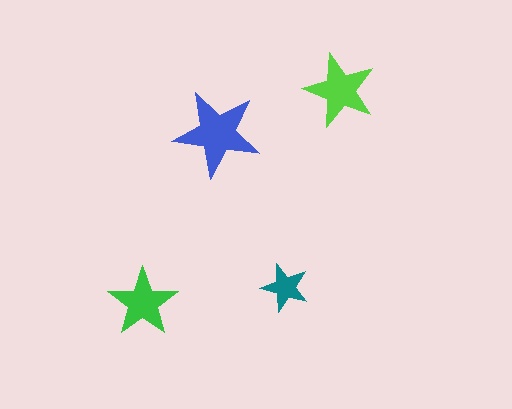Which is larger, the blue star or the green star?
The blue one.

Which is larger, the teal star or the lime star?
The lime one.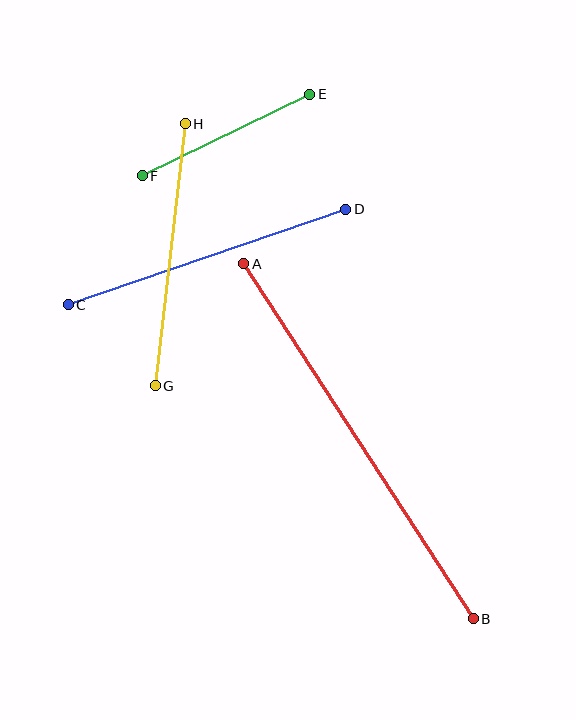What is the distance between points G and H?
The distance is approximately 264 pixels.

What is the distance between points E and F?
The distance is approximately 186 pixels.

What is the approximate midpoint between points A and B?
The midpoint is at approximately (358, 441) pixels.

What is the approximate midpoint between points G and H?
The midpoint is at approximately (170, 255) pixels.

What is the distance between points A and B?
The distance is approximately 423 pixels.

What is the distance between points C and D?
The distance is approximately 293 pixels.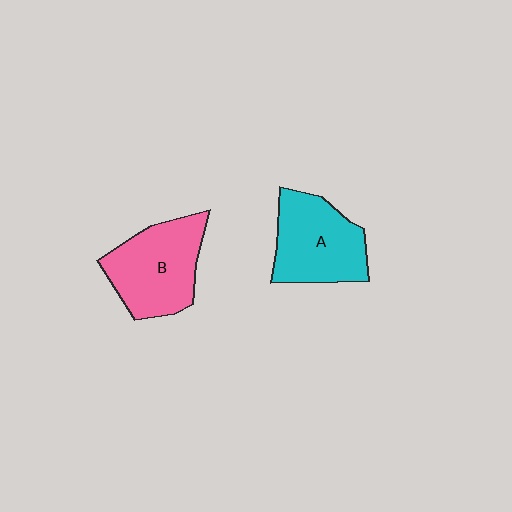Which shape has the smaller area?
Shape A (cyan).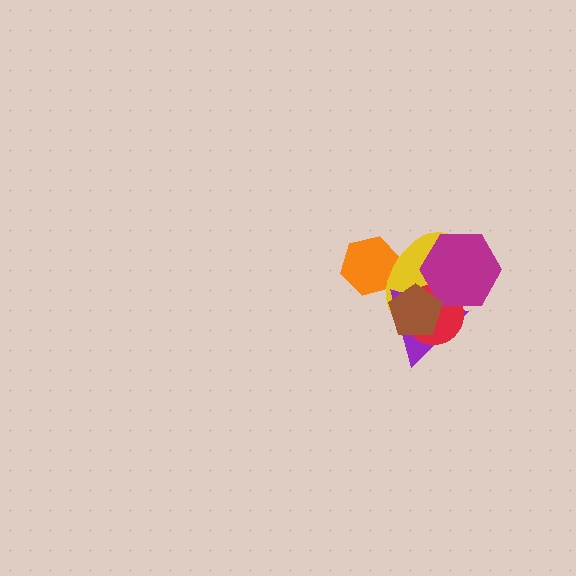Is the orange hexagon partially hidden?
Yes, it is partially covered by another shape.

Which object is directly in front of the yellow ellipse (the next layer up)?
The purple triangle is directly in front of the yellow ellipse.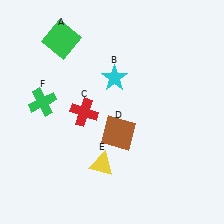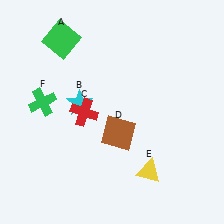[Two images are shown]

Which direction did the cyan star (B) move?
The cyan star (B) moved left.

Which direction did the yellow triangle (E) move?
The yellow triangle (E) moved right.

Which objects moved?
The objects that moved are: the cyan star (B), the yellow triangle (E).